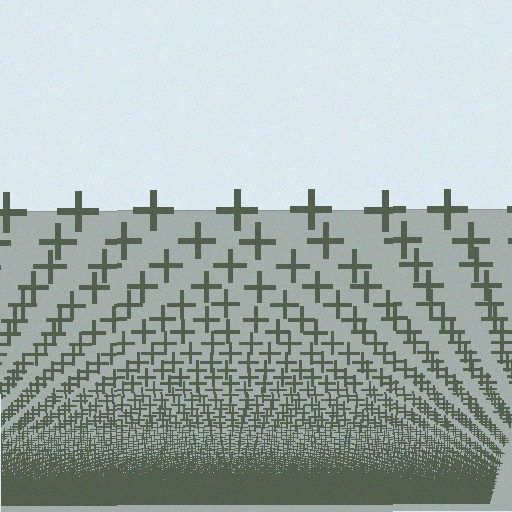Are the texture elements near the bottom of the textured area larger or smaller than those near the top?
Smaller. The gradient is inverted — elements near the bottom are smaller and denser.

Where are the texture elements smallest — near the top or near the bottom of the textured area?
Near the bottom.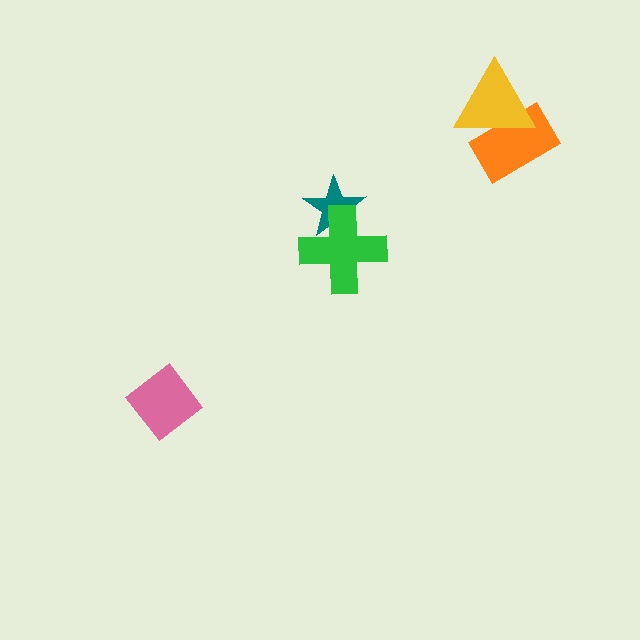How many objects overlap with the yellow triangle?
1 object overlaps with the yellow triangle.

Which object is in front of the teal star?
The green cross is in front of the teal star.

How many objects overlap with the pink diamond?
0 objects overlap with the pink diamond.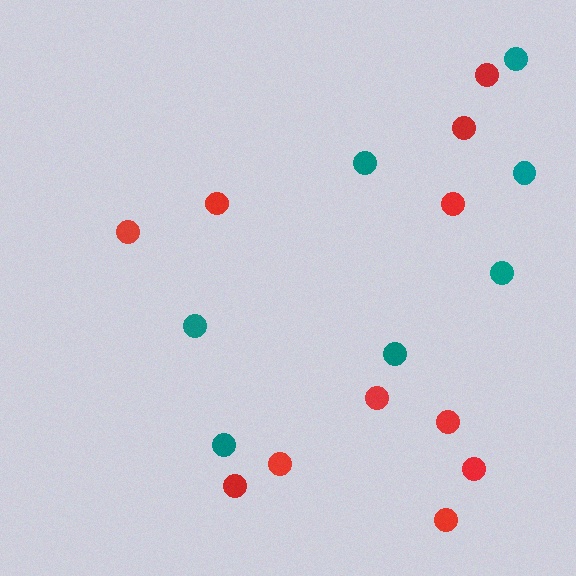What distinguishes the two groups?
There are 2 groups: one group of red circles (11) and one group of teal circles (7).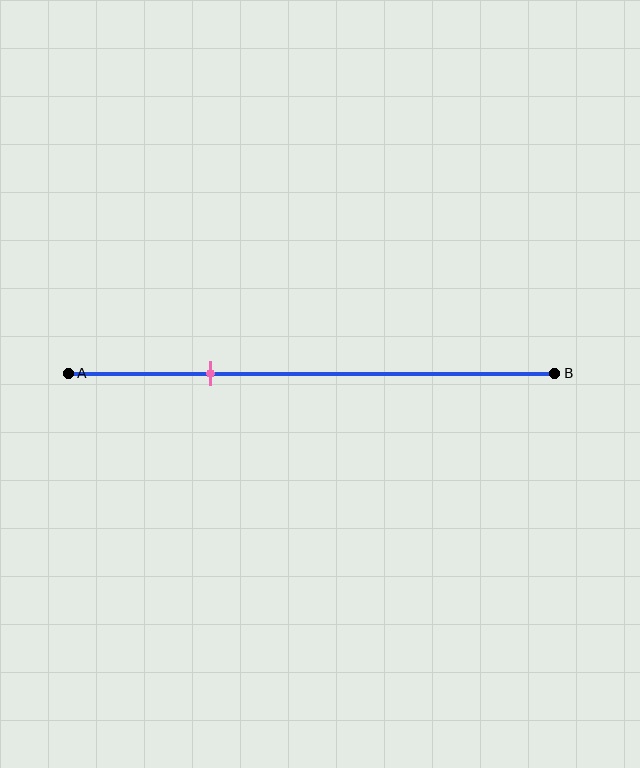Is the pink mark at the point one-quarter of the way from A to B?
No, the mark is at about 30% from A, not at the 25% one-quarter point.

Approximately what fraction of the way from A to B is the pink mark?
The pink mark is approximately 30% of the way from A to B.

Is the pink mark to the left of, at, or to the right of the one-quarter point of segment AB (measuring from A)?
The pink mark is to the right of the one-quarter point of segment AB.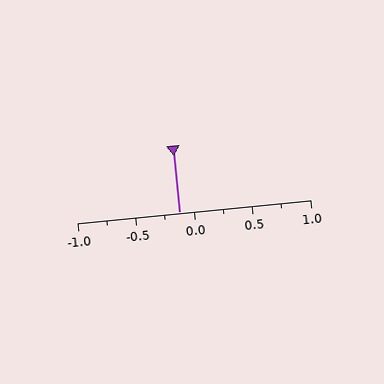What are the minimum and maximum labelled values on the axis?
The axis runs from -1.0 to 1.0.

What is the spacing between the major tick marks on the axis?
The major ticks are spaced 0.5 apart.